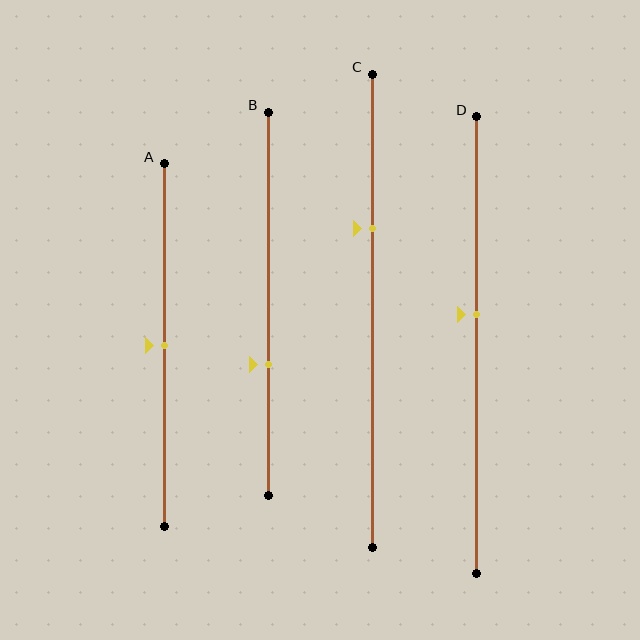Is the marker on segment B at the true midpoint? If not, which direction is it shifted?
No, the marker on segment B is shifted downward by about 16% of the segment length.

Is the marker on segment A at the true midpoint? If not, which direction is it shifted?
Yes, the marker on segment A is at the true midpoint.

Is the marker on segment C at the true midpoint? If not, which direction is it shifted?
No, the marker on segment C is shifted upward by about 17% of the segment length.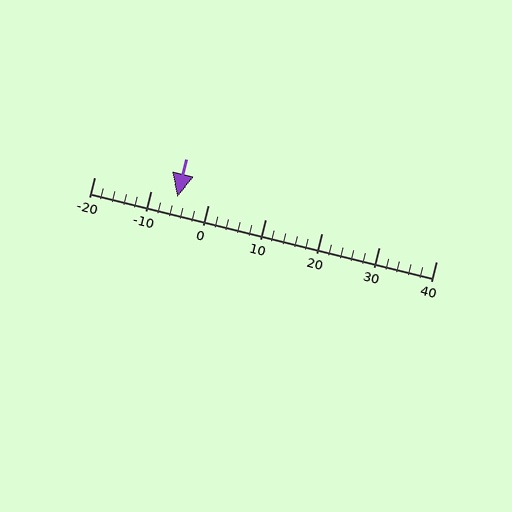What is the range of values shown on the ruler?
The ruler shows values from -20 to 40.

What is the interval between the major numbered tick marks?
The major tick marks are spaced 10 units apart.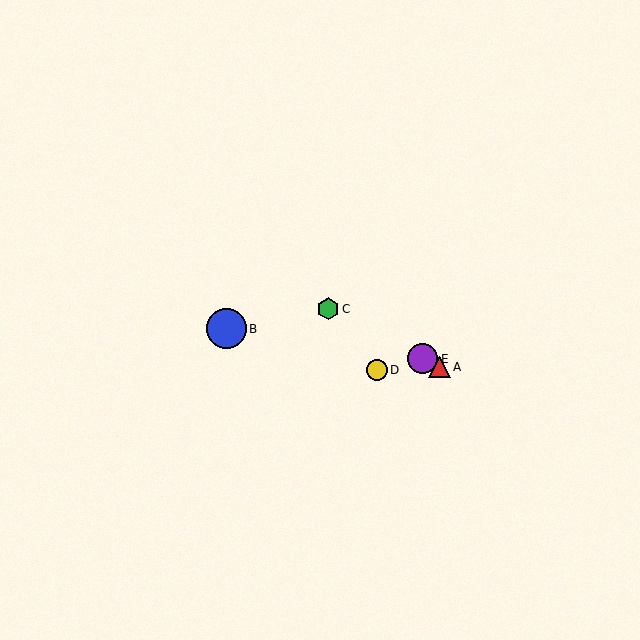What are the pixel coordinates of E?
Object E is at (423, 359).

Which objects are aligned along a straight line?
Objects A, C, E are aligned along a straight line.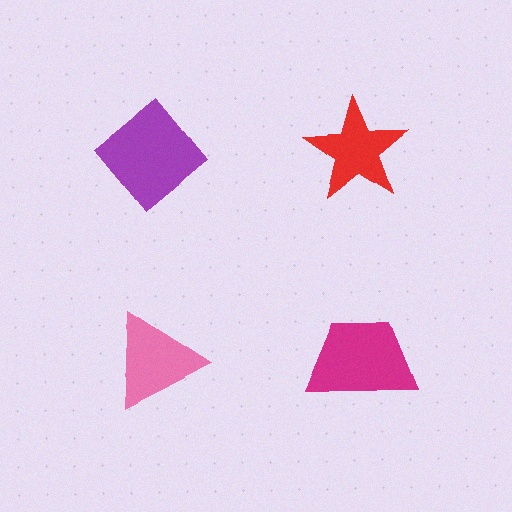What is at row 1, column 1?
A purple diamond.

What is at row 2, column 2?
A magenta trapezoid.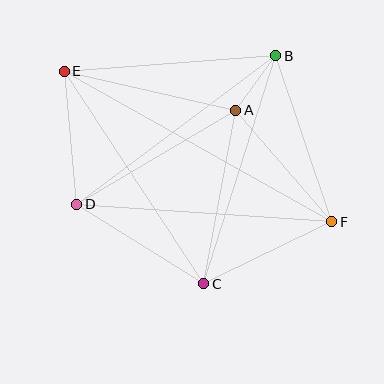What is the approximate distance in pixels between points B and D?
The distance between B and D is approximately 248 pixels.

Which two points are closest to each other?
Points A and B are closest to each other.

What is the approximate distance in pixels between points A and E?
The distance between A and E is approximately 175 pixels.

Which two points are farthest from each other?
Points E and F are farthest from each other.